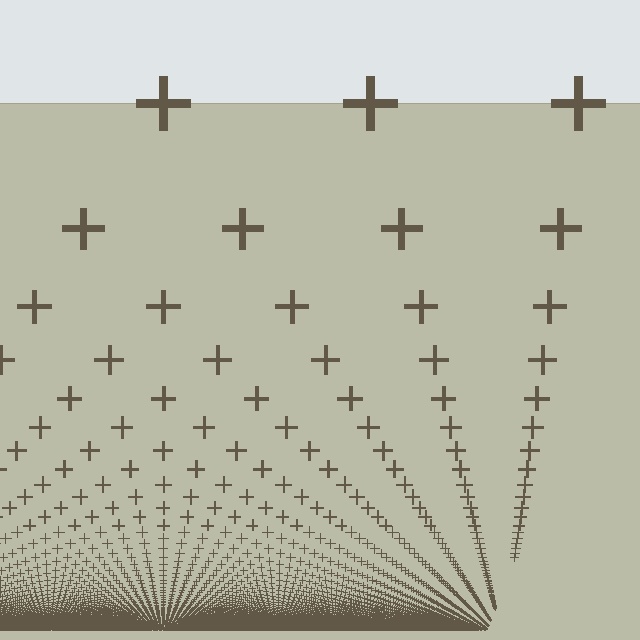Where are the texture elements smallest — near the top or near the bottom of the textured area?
Near the bottom.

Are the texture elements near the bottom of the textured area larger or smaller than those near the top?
Smaller. The gradient is inverted — elements near the bottom are smaller and denser.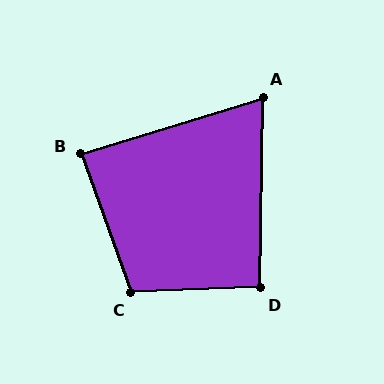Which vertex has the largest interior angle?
C, at approximately 108 degrees.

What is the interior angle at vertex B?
Approximately 87 degrees (approximately right).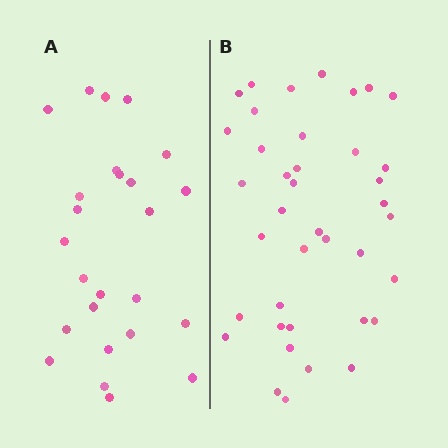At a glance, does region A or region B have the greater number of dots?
Region B (the right region) has more dots.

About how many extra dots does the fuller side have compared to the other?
Region B has approximately 15 more dots than region A.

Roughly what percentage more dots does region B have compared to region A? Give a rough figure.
About 55% more.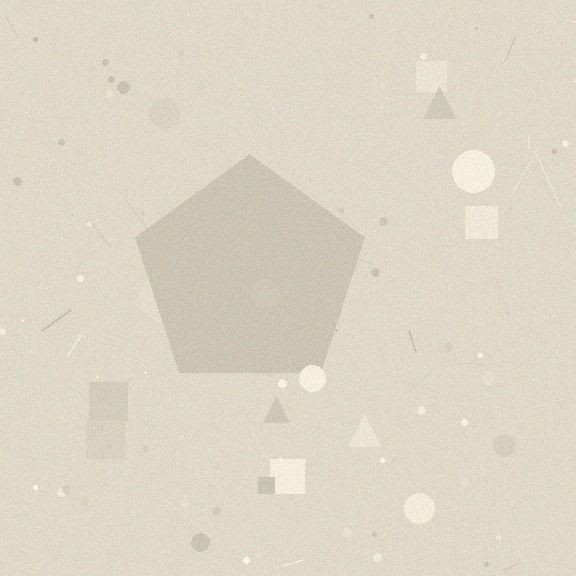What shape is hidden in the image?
A pentagon is hidden in the image.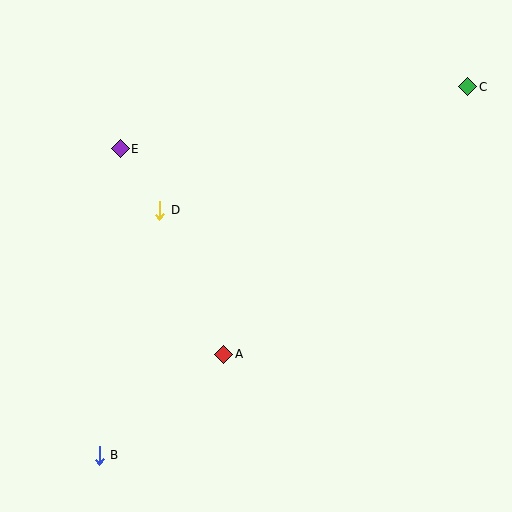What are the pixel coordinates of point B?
Point B is at (99, 455).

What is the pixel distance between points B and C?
The distance between B and C is 521 pixels.